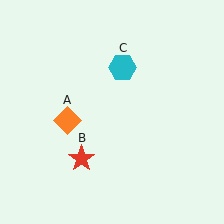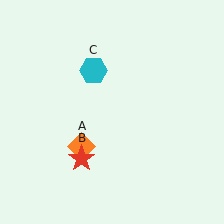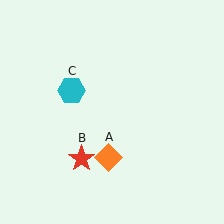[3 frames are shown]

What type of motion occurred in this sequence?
The orange diamond (object A), cyan hexagon (object C) rotated counterclockwise around the center of the scene.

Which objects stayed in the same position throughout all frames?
Red star (object B) remained stationary.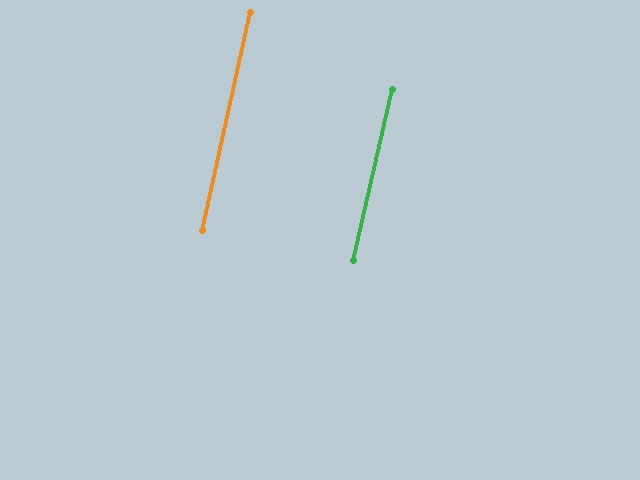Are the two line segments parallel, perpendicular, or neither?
Parallel — their directions differ by only 0.6°.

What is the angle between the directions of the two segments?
Approximately 1 degree.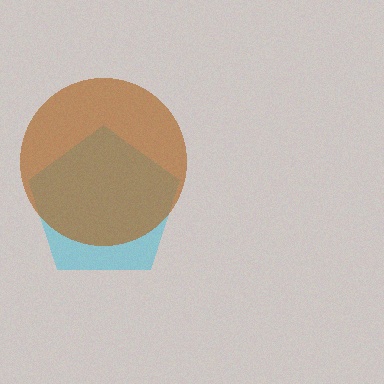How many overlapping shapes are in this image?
There are 2 overlapping shapes in the image.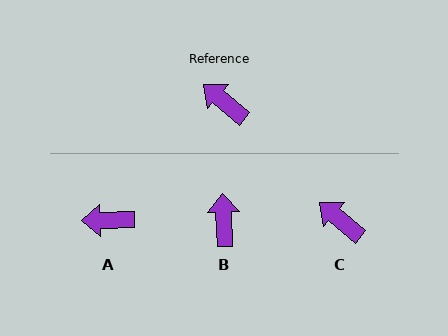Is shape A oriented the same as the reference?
No, it is off by about 42 degrees.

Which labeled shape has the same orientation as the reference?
C.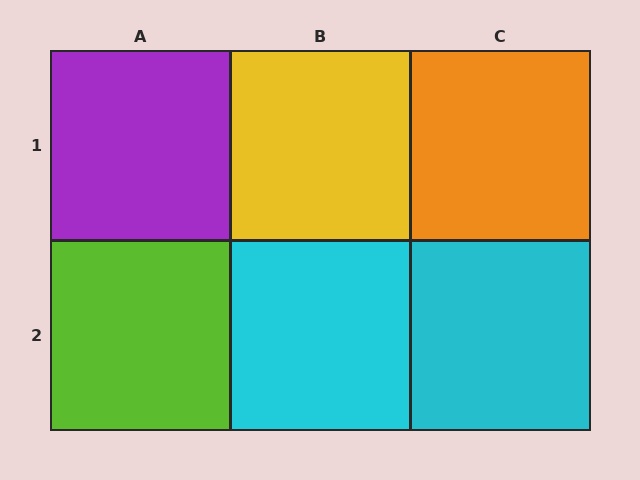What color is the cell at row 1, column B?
Yellow.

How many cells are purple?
1 cell is purple.